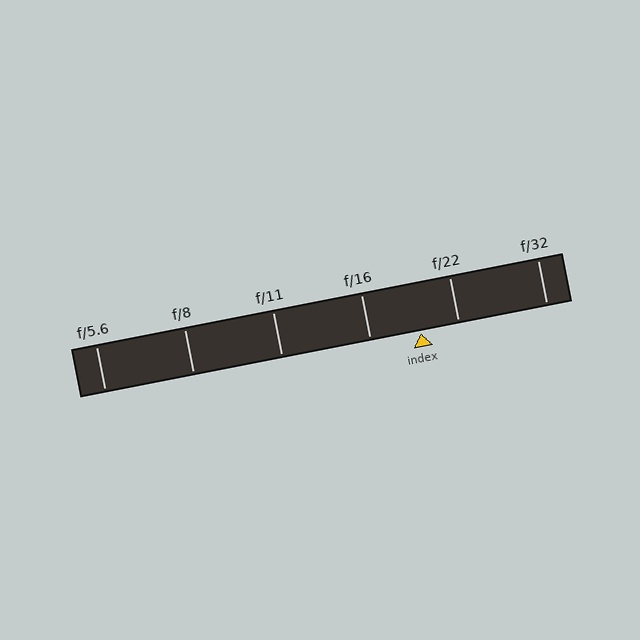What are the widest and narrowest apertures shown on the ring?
The widest aperture shown is f/5.6 and the narrowest is f/32.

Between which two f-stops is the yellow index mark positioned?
The index mark is between f/16 and f/22.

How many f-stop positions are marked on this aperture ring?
There are 6 f-stop positions marked.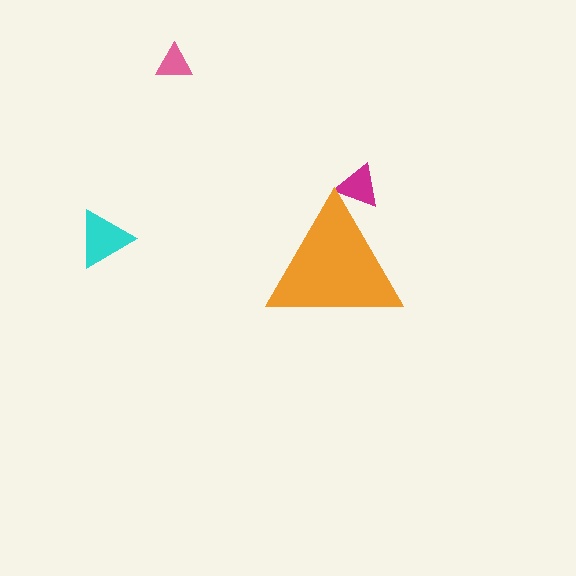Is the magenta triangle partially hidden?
Yes, the magenta triangle is partially hidden behind the orange triangle.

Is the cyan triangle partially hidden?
No, the cyan triangle is fully visible.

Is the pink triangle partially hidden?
No, the pink triangle is fully visible.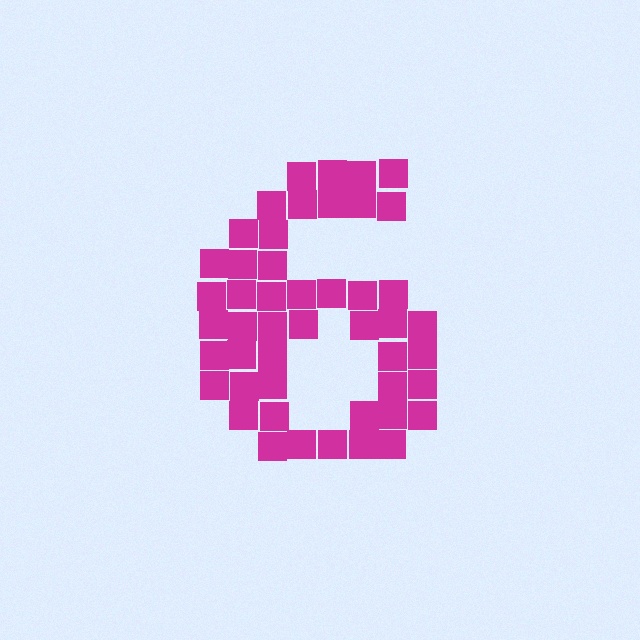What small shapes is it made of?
It is made of small squares.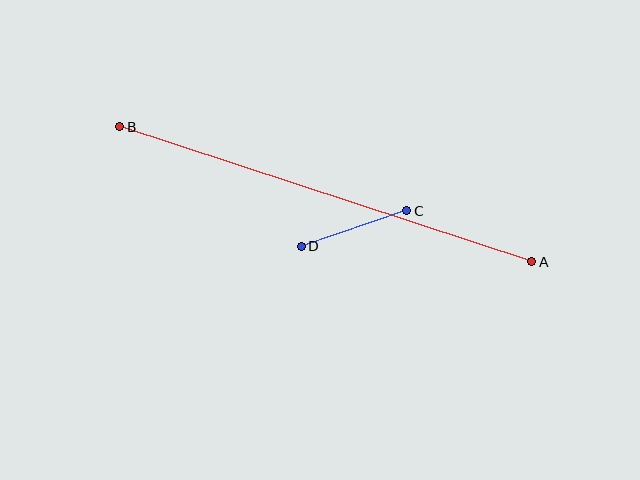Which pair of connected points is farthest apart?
Points A and B are farthest apart.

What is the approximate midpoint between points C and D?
The midpoint is at approximately (354, 229) pixels.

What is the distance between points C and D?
The distance is approximately 111 pixels.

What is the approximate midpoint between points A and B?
The midpoint is at approximately (326, 194) pixels.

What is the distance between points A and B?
The distance is approximately 434 pixels.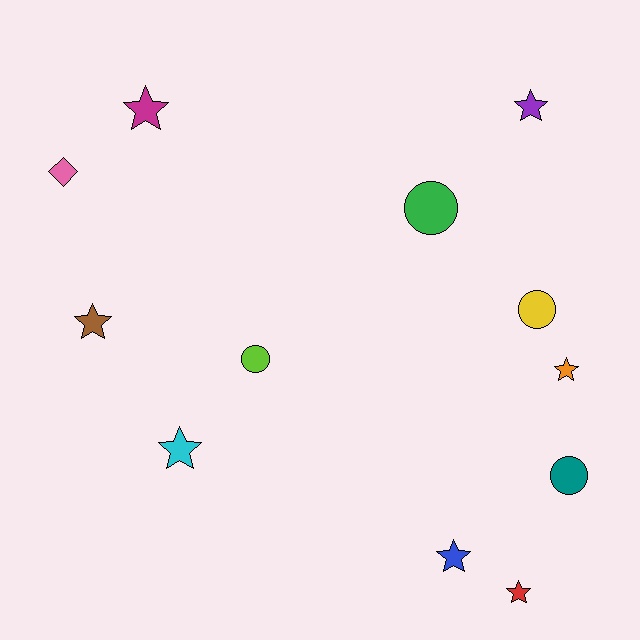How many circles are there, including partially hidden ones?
There are 4 circles.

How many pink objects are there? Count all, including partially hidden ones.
There is 1 pink object.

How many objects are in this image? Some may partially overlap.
There are 12 objects.